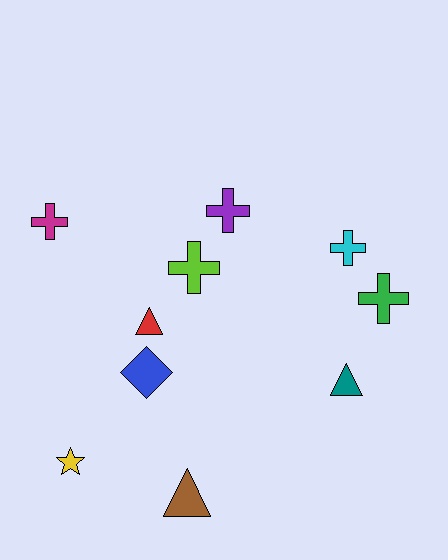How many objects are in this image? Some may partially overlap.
There are 10 objects.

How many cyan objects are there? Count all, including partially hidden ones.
There is 1 cyan object.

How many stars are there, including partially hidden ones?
There is 1 star.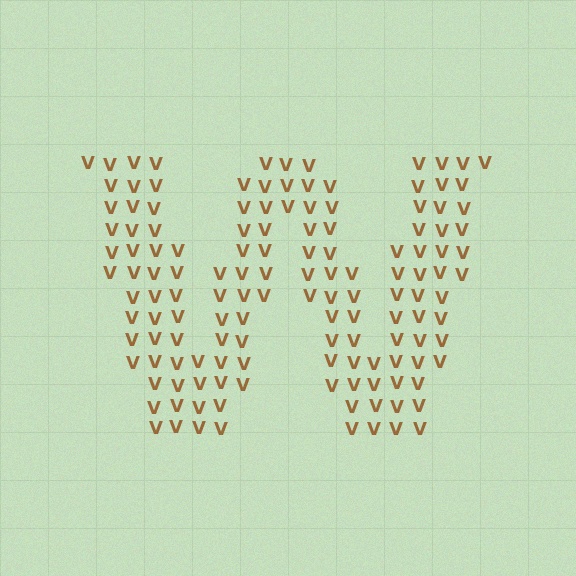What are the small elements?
The small elements are letter V's.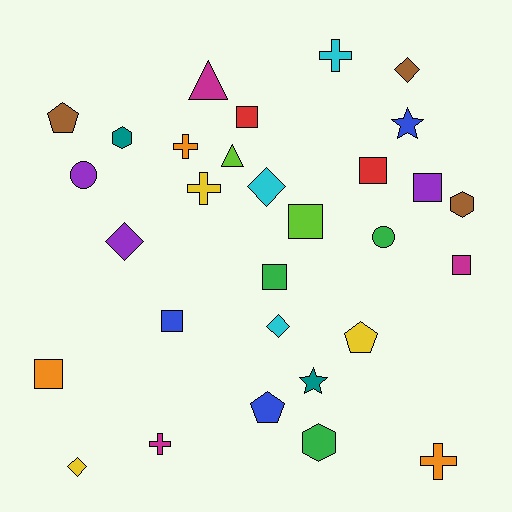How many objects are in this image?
There are 30 objects.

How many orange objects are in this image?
There are 3 orange objects.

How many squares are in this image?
There are 8 squares.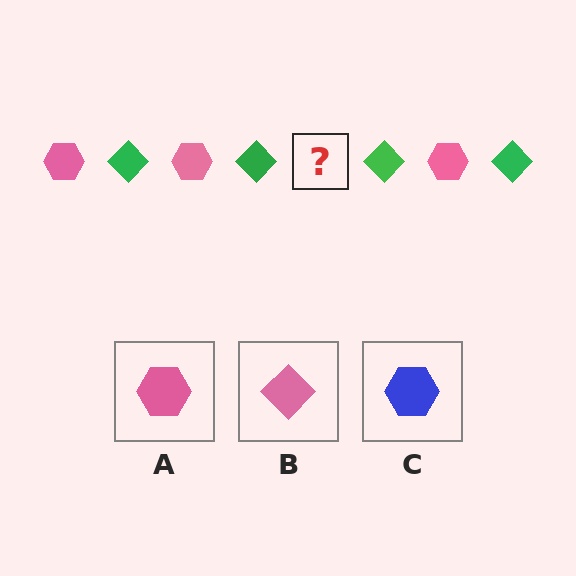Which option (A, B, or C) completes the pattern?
A.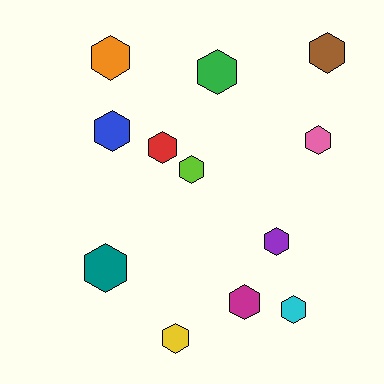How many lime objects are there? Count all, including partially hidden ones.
There is 1 lime object.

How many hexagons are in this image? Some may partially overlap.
There are 12 hexagons.